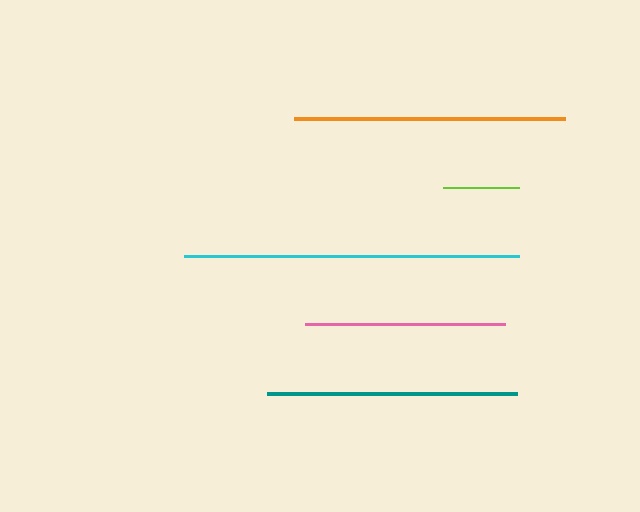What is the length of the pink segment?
The pink segment is approximately 199 pixels long.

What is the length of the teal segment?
The teal segment is approximately 250 pixels long.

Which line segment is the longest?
The cyan line is the longest at approximately 334 pixels.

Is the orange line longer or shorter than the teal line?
The orange line is longer than the teal line.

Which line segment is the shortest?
The lime line is the shortest at approximately 75 pixels.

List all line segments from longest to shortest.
From longest to shortest: cyan, orange, teal, pink, lime.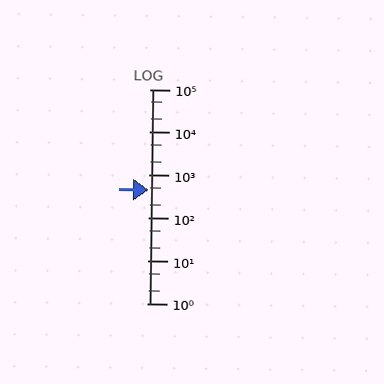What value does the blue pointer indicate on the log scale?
The pointer indicates approximately 460.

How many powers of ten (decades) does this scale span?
The scale spans 5 decades, from 1 to 100000.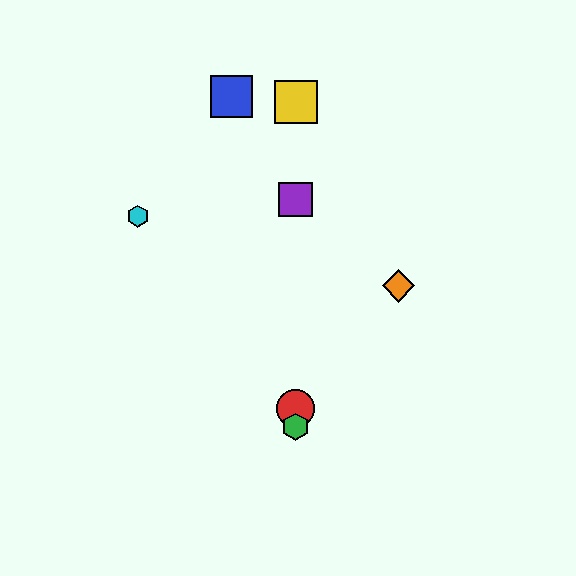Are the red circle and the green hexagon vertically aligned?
Yes, both are at x≈296.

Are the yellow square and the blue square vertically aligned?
No, the yellow square is at x≈296 and the blue square is at x≈232.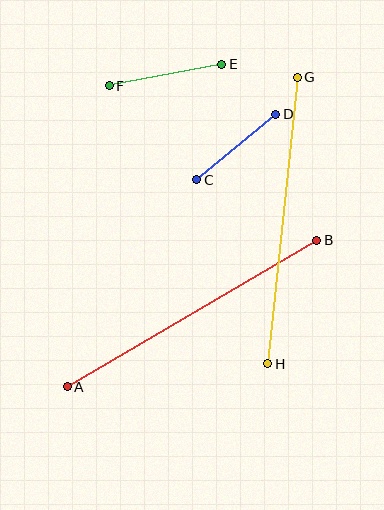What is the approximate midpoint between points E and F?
The midpoint is at approximately (165, 75) pixels.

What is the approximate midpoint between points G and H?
The midpoint is at approximately (283, 221) pixels.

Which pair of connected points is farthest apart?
Points A and B are farthest apart.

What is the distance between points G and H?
The distance is approximately 288 pixels.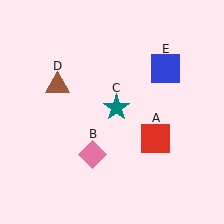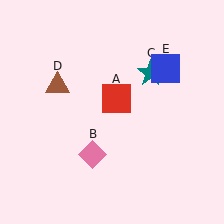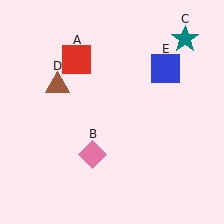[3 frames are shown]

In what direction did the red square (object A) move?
The red square (object A) moved up and to the left.